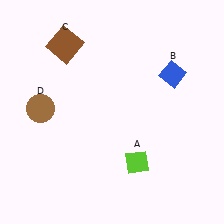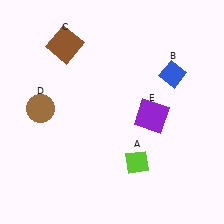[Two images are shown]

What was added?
A purple square (E) was added in Image 2.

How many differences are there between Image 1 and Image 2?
There is 1 difference between the two images.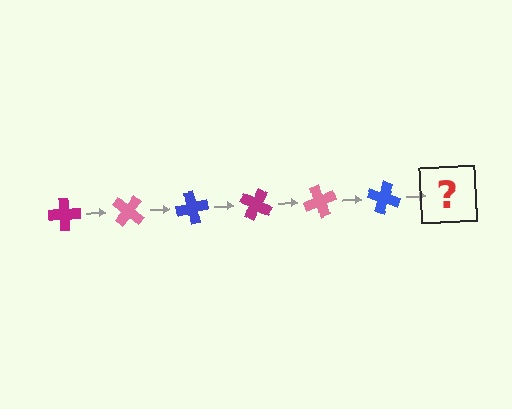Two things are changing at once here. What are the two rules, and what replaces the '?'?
The two rules are that it rotates 40 degrees each step and the color cycles through magenta, pink, and blue. The '?' should be a magenta cross, rotated 240 degrees from the start.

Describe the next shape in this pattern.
It should be a magenta cross, rotated 240 degrees from the start.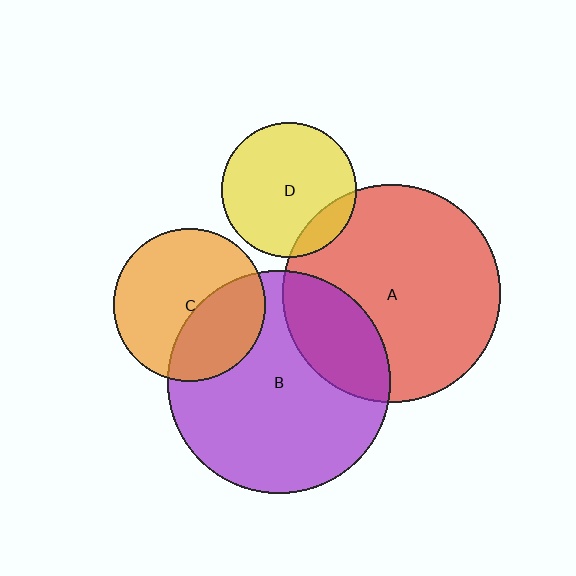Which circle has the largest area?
Circle B (purple).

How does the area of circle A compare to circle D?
Approximately 2.6 times.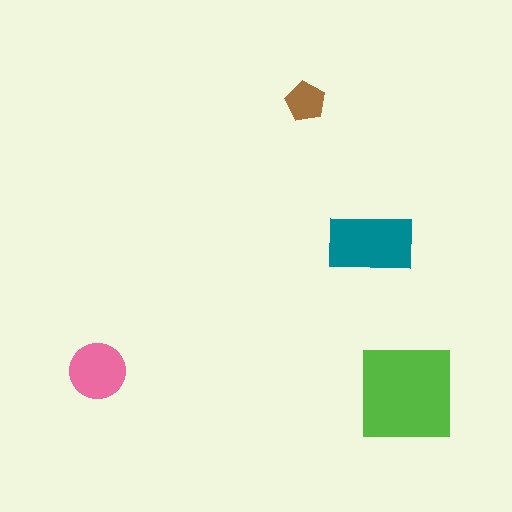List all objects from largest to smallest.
The lime square, the teal rectangle, the pink circle, the brown pentagon.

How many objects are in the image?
There are 4 objects in the image.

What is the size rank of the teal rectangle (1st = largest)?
2nd.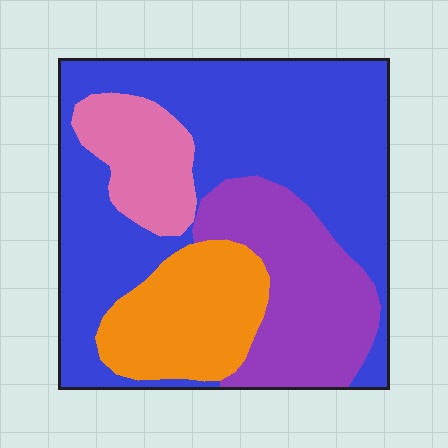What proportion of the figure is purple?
Purple takes up about one fifth (1/5) of the figure.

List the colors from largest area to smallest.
From largest to smallest: blue, purple, orange, pink.